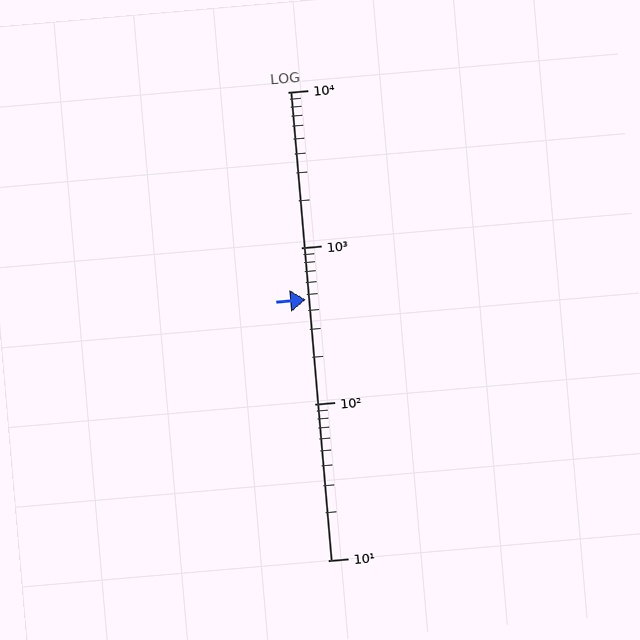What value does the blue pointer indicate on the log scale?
The pointer indicates approximately 470.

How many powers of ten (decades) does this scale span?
The scale spans 3 decades, from 10 to 10000.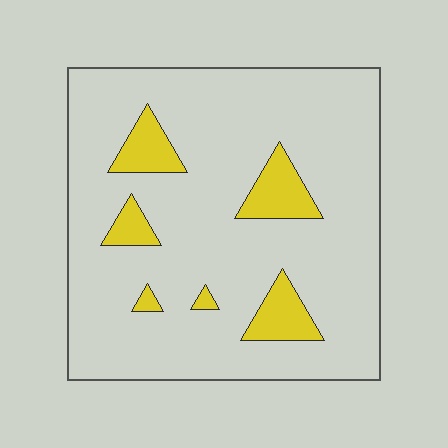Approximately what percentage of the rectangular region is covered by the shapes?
Approximately 10%.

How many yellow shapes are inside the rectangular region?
6.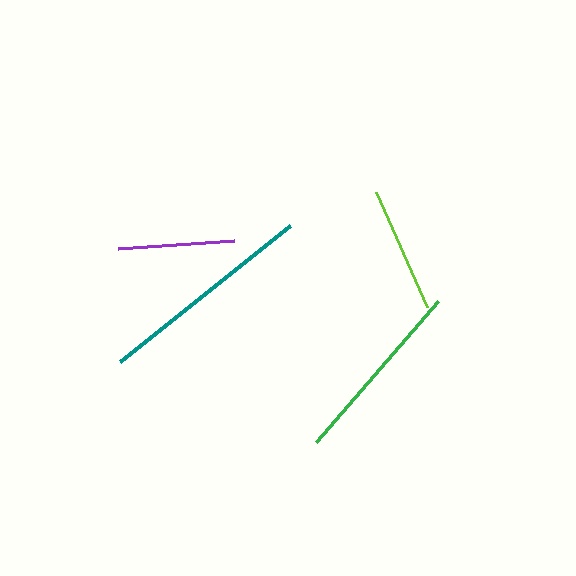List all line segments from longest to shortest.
From longest to shortest: teal, green, lime, purple.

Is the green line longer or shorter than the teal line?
The teal line is longer than the green line.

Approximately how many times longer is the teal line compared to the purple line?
The teal line is approximately 1.9 times the length of the purple line.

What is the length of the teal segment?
The teal segment is approximately 217 pixels long.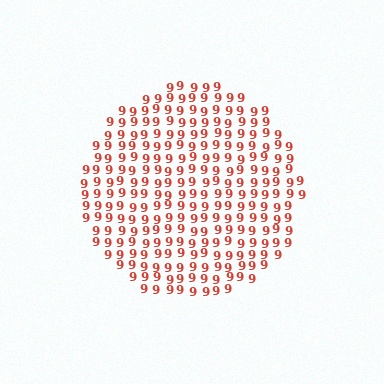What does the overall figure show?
The overall figure shows a circle.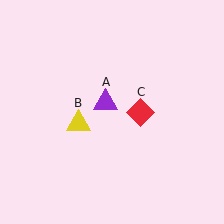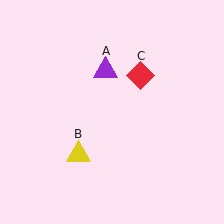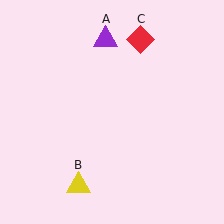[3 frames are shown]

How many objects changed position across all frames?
3 objects changed position: purple triangle (object A), yellow triangle (object B), red diamond (object C).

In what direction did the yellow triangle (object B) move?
The yellow triangle (object B) moved down.